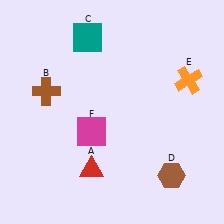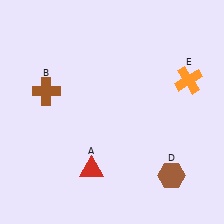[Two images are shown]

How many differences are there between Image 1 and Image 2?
There are 2 differences between the two images.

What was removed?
The teal square (C), the magenta square (F) were removed in Image 2.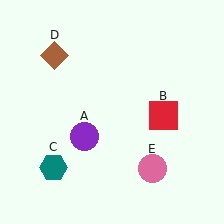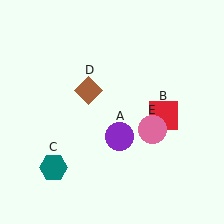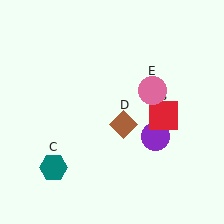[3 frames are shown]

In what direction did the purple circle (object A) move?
The purple circle (object A) moved right.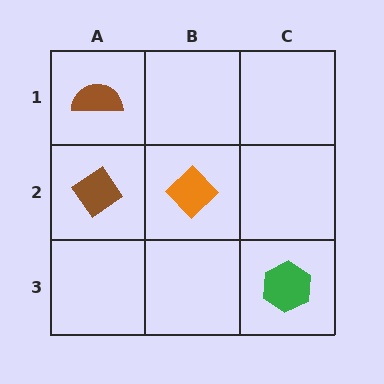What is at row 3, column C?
A green hexagon.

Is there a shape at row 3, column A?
No, that cell is empty.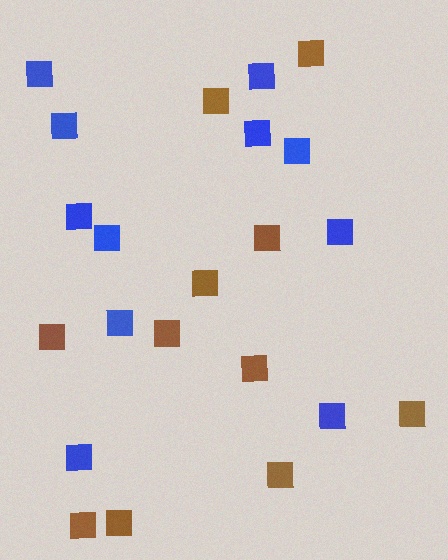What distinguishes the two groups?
There are 2 groups: one group of brown squares (11) and one group of blue squares (11).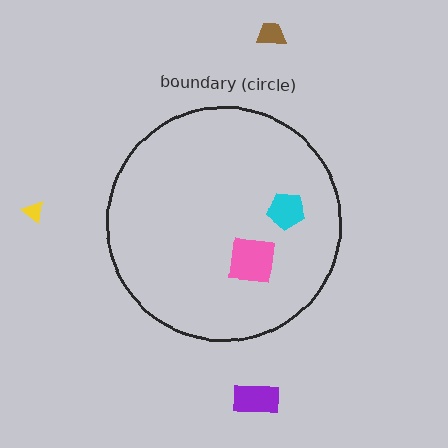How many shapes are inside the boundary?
2 inside, 3 outside.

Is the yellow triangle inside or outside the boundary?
Outside.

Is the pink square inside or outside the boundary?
Inside.